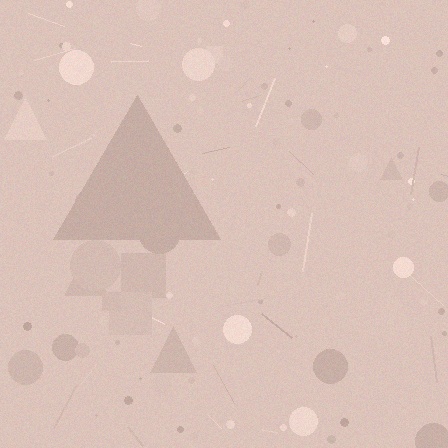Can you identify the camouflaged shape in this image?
The camouflaged shape is a triangle.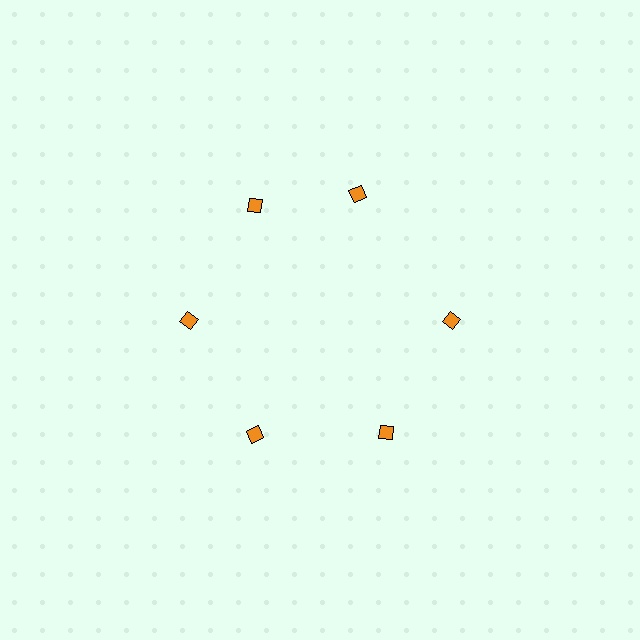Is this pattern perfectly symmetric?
No. The 6 orange diamonds are arranged in a ring, but one element near the 1 o'clock position is rotated out of alignment along the ring, breaking the 6-fold rotational symmetry.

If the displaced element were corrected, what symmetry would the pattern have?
It would have 6-fold rotational symmetry — the pattern would map onto itself every 60 degrees.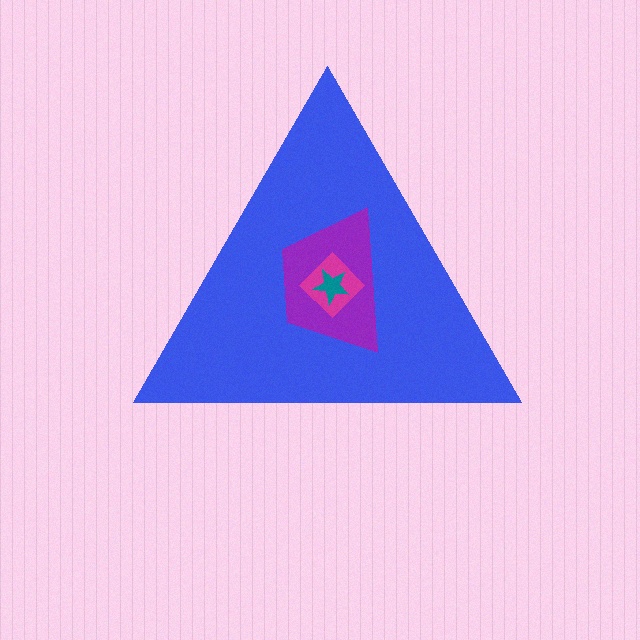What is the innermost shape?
The teal star.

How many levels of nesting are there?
4.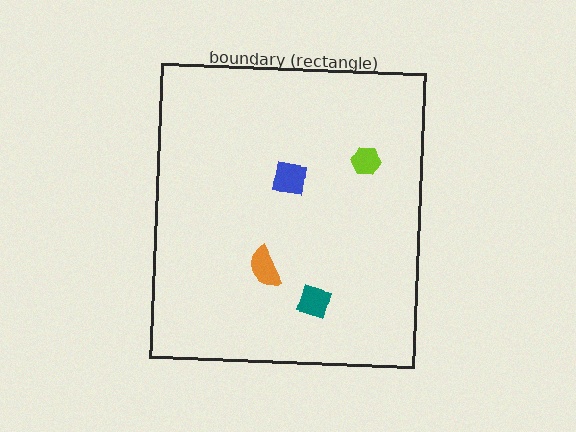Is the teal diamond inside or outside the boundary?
Inside.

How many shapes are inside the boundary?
4 inside, 0 outside.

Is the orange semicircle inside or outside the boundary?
Inside.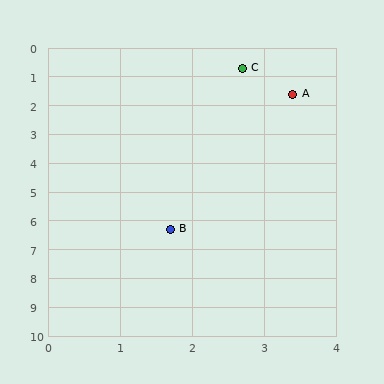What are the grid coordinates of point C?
Point C is at approximately (2.7, 0.7).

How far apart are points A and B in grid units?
Points A and B are about 5.0 grid units apart.